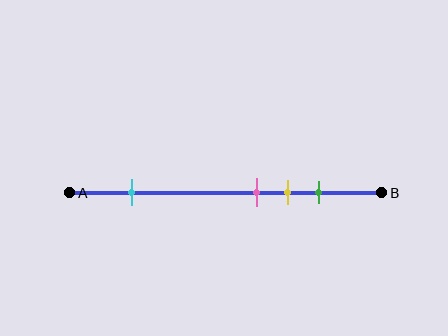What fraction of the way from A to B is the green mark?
The green mark is approximately 80% (0.8) of the way from A to B.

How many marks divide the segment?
There are 4 marks dividing the segment.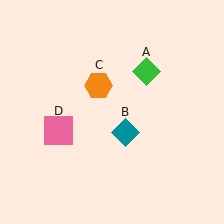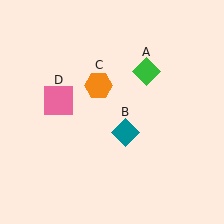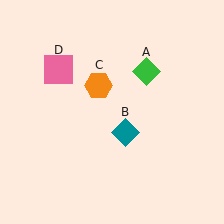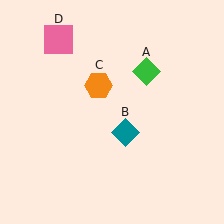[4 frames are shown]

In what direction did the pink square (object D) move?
The pink square (object D) moved up.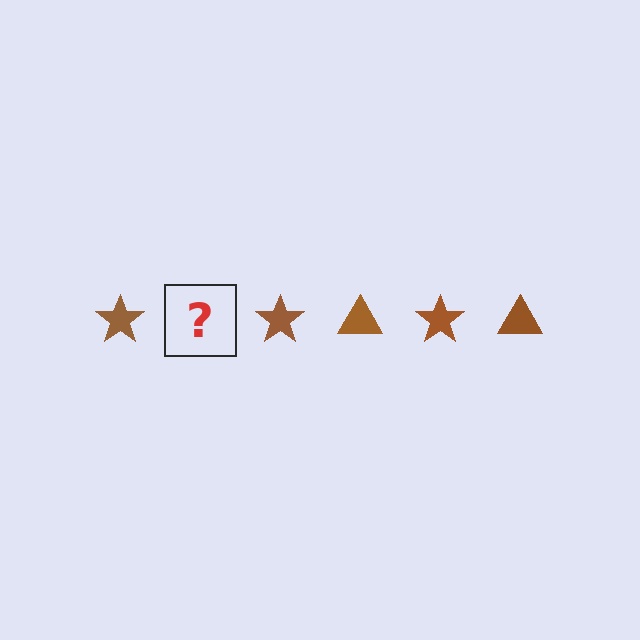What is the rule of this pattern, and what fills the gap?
The rule is that the pattern cycles through star, triangle shapes in brown. The gap should be filled with a brown triangle.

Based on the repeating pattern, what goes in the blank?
The blank should be a brown triangle.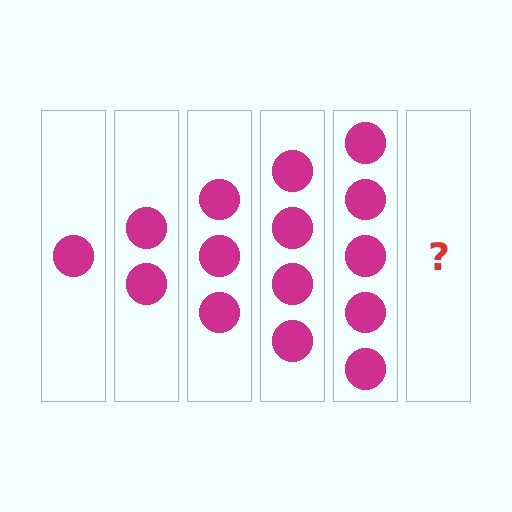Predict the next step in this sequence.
The next step is 6 circles.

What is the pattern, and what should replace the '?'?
The pattern is that each step adds one more circle. The '?' should be 6 circles.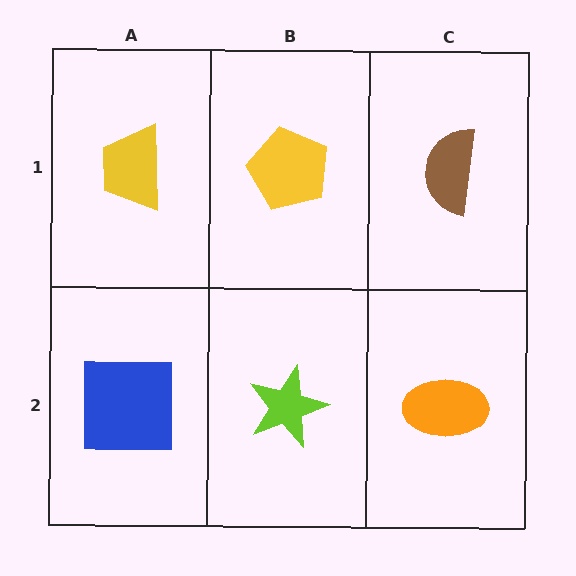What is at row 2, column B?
A lime star.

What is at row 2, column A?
A blue square.